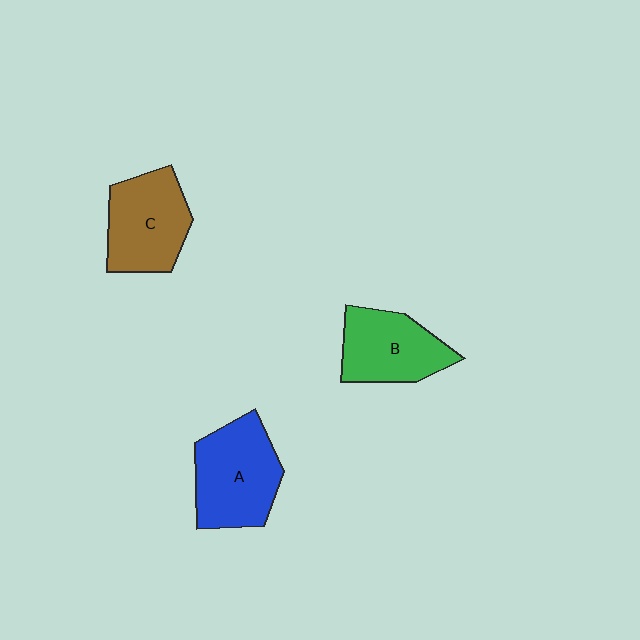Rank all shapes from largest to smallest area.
From largest to smallest: A (blue), C (brown), B (green).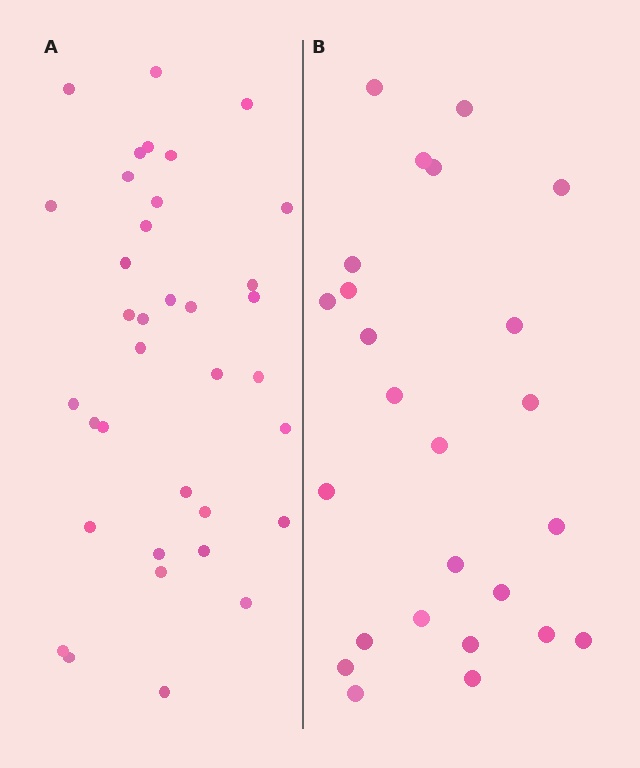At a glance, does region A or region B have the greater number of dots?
Region A (the left region) has more dots.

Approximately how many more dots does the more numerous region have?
Region A has roughly 12 or so more dots than region B.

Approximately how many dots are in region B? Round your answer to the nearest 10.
About 20 dots. (The exact count is 25, which rounds to 20.)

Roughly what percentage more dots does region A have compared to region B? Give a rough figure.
About 45% more.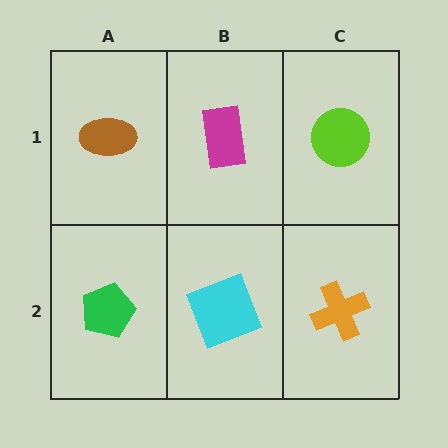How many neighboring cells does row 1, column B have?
3.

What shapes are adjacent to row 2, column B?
A magenta rectangle (row 1, column B), a green pentagon (row 2, column A), an orange cross (row 2, column C).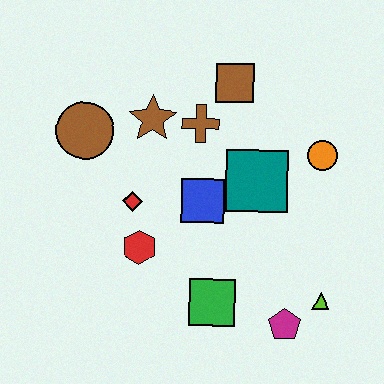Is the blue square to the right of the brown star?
Yes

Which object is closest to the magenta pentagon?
The lime triangle is closest to the magenta pentagon.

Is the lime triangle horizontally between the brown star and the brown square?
No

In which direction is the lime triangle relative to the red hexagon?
The lime triangle is to the right of the red hexagon.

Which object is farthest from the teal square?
The brown circle is farthest from the teal square.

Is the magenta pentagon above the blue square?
No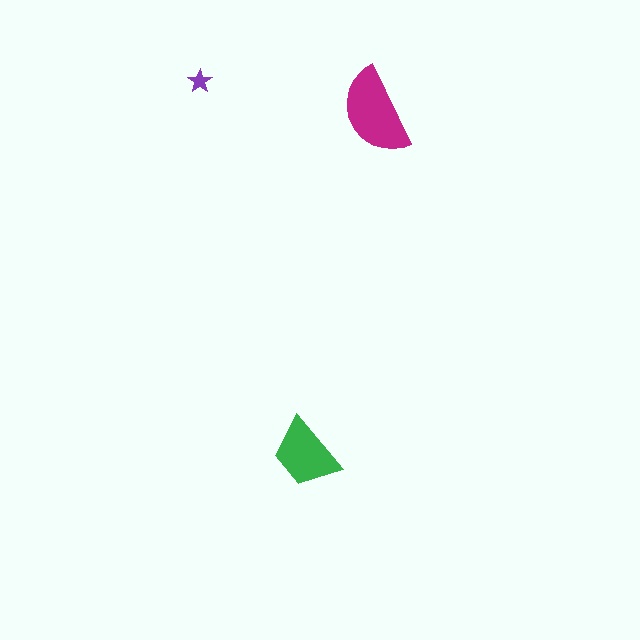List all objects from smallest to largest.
The purple star, the green trapezoid, the magenta semicircle.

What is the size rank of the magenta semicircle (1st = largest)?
1st.